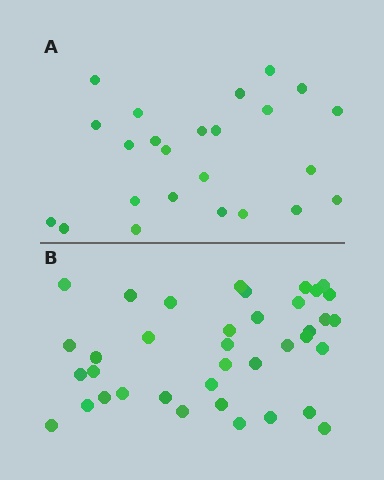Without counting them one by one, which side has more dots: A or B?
Region B (the bottom region) has more dots.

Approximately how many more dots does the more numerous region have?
Region B has approximately 15 more dots than region A.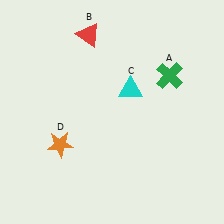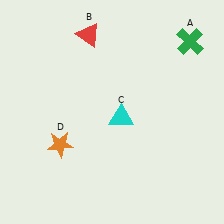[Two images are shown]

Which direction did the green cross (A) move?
The green cross (A) moved up.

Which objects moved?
The objects that moved are: the green cross (A), the cyan triangle (C).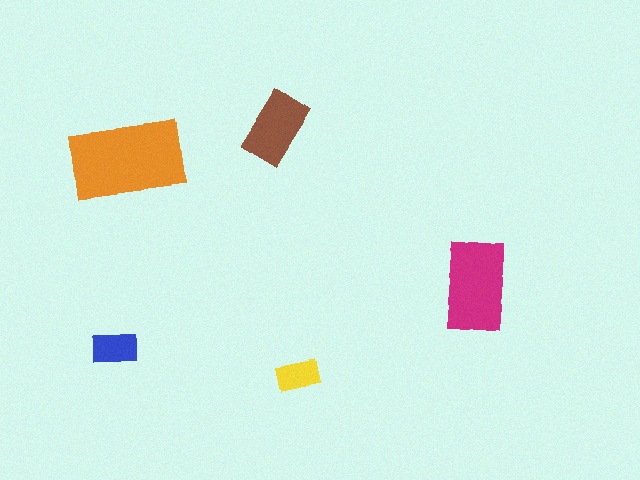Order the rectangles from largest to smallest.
the orange one, the magenta one, the brown one, the blue one, the yellow one.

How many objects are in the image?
There are 5 objects in the image.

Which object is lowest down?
The yellow rectangle is bottommost.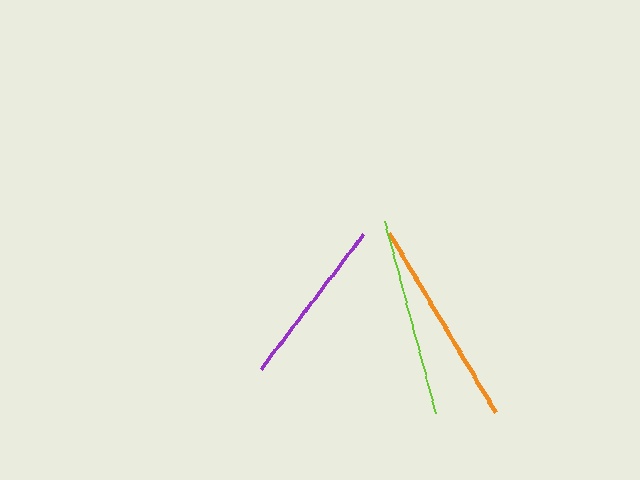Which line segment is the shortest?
The purple line is the shortest at approximately 169 pixels.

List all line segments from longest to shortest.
From longest to shortest: orange, lime, purple.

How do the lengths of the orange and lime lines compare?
The orange and lime lines are approximately the same length.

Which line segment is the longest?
The orange line is the longest at approximately 209 pixels.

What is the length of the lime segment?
The lime segment is approximately 200 pixels long.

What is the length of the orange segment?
The orange segment is approximately 209 pixels long.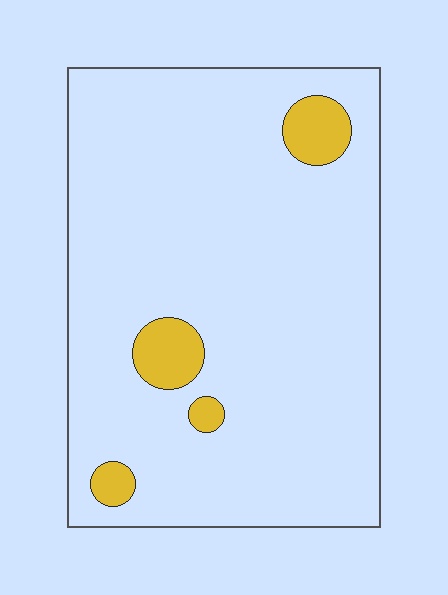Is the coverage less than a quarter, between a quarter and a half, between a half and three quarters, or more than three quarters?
Less than a quarter.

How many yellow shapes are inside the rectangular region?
4.